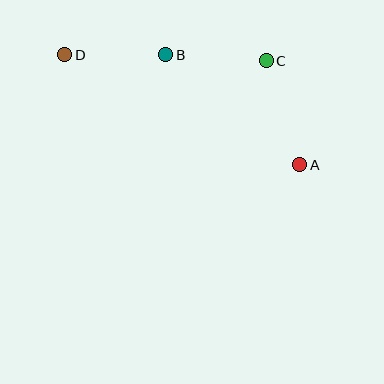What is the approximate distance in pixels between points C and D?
The distance between C and D is approximately 202 pixels.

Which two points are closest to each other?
Points B and C are closest to each other.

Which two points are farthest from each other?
Points A and D are farthest from each other.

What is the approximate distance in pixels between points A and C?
The distance between A and C is approximately 109 pixels.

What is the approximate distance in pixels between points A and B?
The distance between A and B is approximately 173 pixels.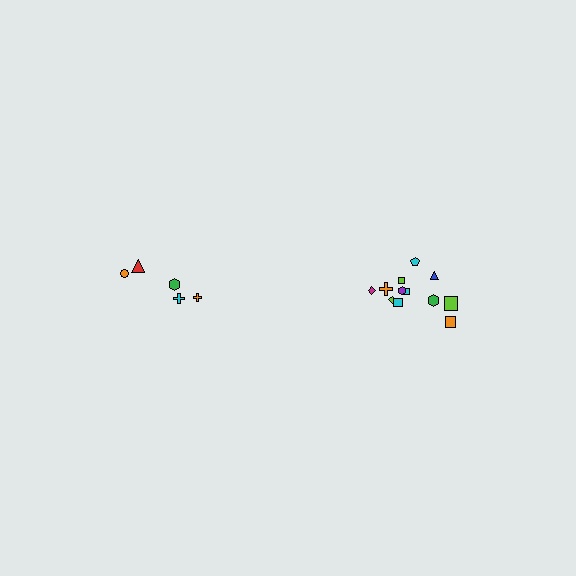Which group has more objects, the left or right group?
The right group.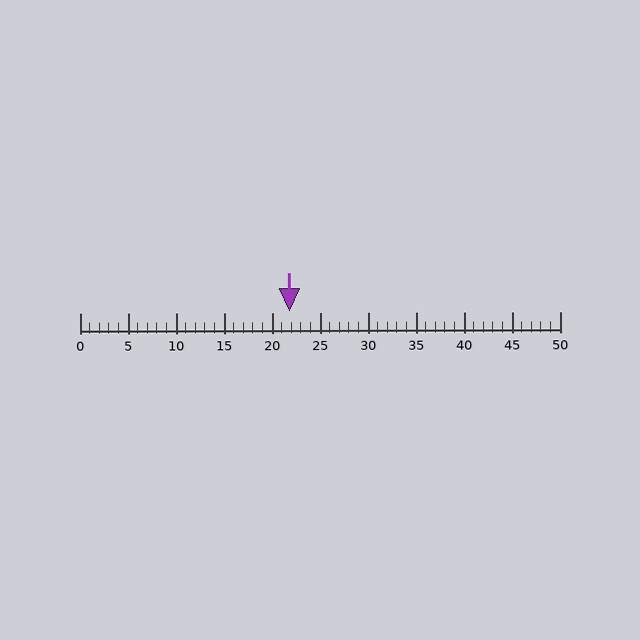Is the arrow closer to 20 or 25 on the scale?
The arrow is closer to 20.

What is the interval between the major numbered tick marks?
The major tick marks are spaced 5 units apart.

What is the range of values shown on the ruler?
The ruler shows values from 0 to 50.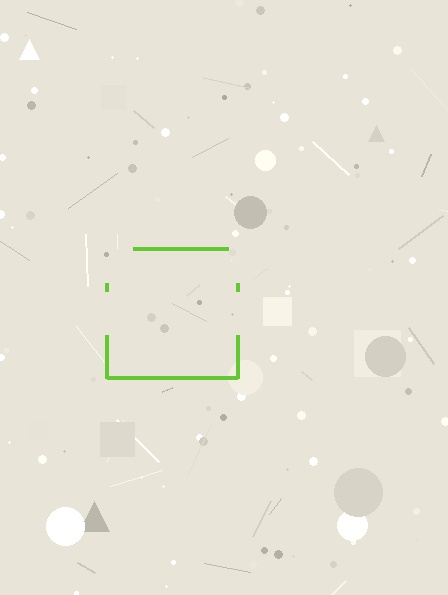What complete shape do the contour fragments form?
The contour fragments form a square.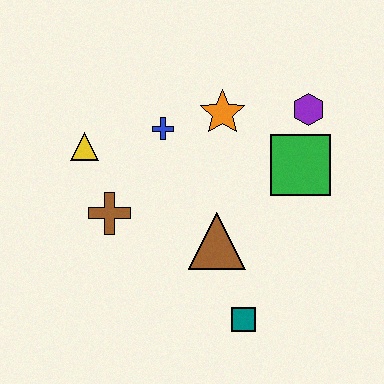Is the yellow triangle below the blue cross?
Yes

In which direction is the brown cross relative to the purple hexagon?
The brown cross is to the left of the purple hexagon.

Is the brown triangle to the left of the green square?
Yes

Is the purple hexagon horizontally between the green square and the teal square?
No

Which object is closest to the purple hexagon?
The green square is closest to the purple hexagon.